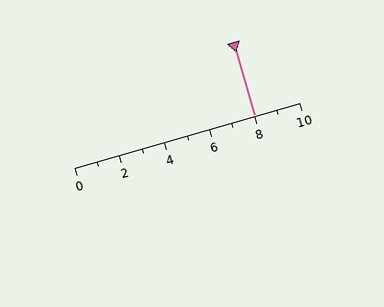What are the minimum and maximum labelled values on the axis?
The axis runs from 0 to 10.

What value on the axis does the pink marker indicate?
The marker indicates approximately 8.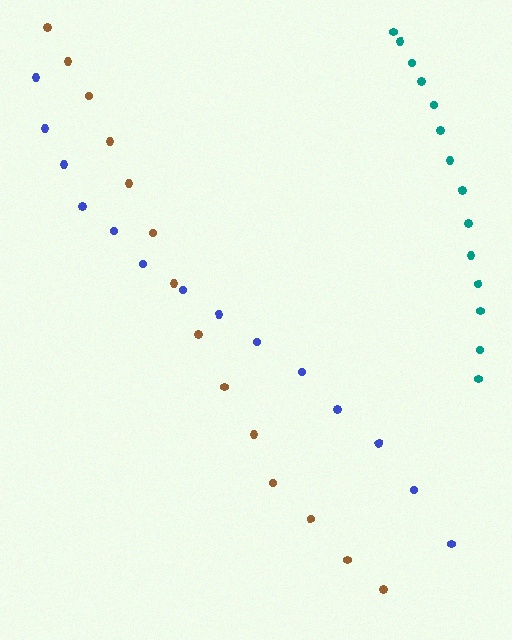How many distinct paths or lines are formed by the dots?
There are 3 distinct paths.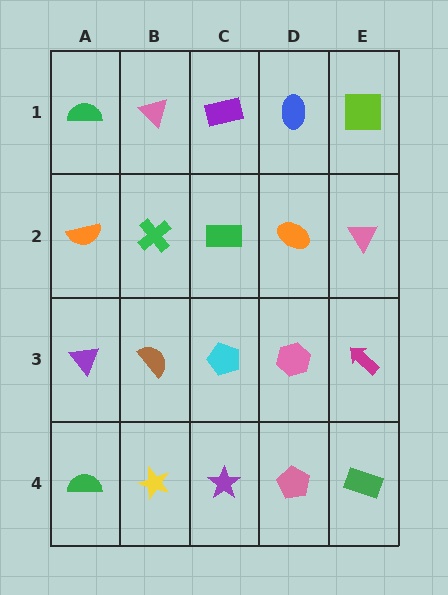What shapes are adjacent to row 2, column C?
A purple rectangle (row 1, column C), a cyan pentagon (row 3, column C), a green cross (row 2, column B), an orange ellipse (row 2, column D).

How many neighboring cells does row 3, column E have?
3.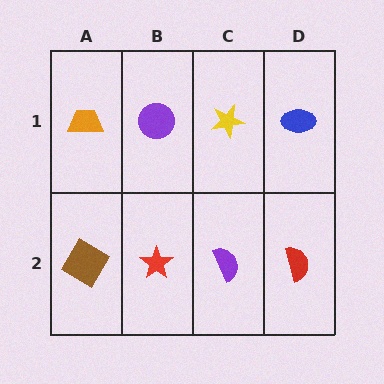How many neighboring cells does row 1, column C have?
3.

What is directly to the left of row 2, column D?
A purple semicircle.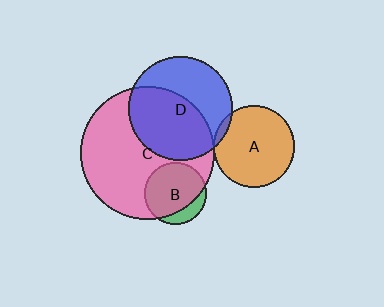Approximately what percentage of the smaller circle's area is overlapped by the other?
Approximately 55%.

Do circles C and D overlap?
Yes.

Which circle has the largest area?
Circle C (pink).